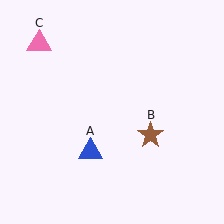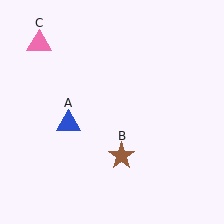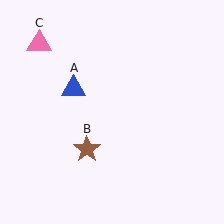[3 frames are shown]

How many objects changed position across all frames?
2 objects changed position: blue triangle (object A), brown star (object B).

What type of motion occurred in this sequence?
The blue triangle (object A), brown star (object B) rotated clockwise around the center of the scene.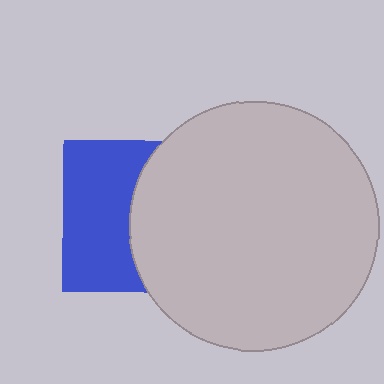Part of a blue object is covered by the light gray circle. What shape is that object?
It is a square.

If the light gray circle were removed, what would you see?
You would see the complete blue square.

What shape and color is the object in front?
The object in front is a light gray circle.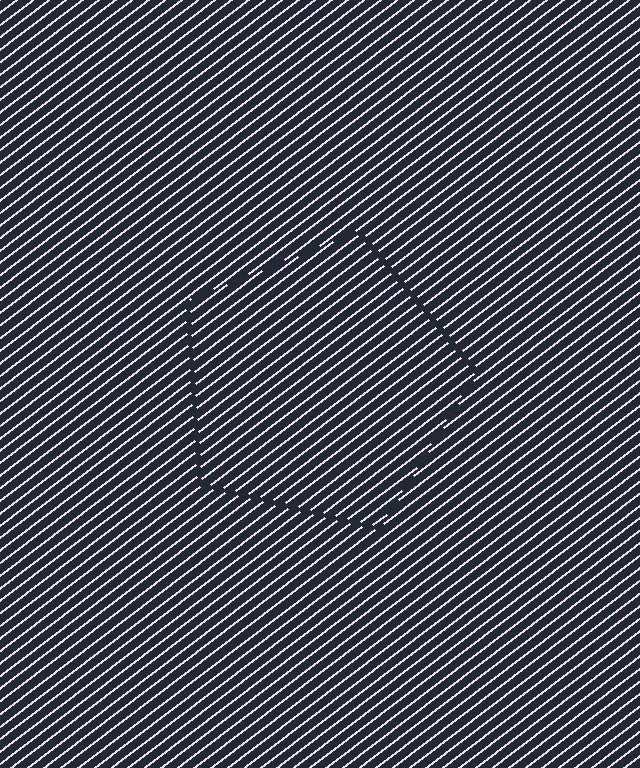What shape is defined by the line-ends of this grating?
An illusory pentagon. The interior of the shape contains the same grating, shifted by half a period — the contour is defined by the phase discontinuity where line-ends from the inner and outer gratings abut.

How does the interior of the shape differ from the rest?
The interior of the shape contains the same grating, shifted by half a period — the contour is defined by the phase discontinuity where line-ends from the inner and outer gratings abut.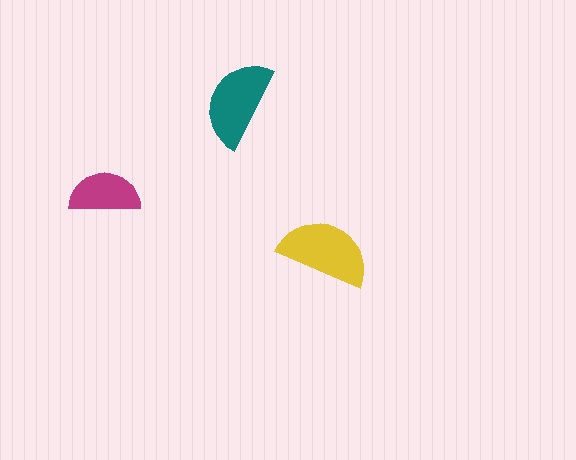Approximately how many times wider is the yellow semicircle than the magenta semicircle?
About 1.5 times wider.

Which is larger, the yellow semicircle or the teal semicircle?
The yellow one.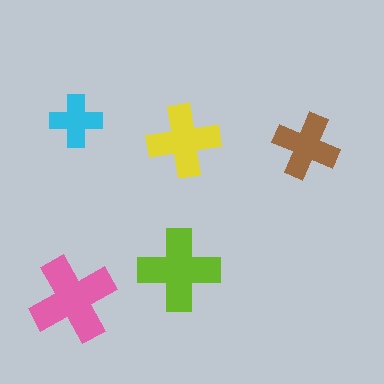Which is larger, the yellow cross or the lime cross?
The lime one.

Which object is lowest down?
The pink cross is bottommost.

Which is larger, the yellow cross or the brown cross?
The yellow one.